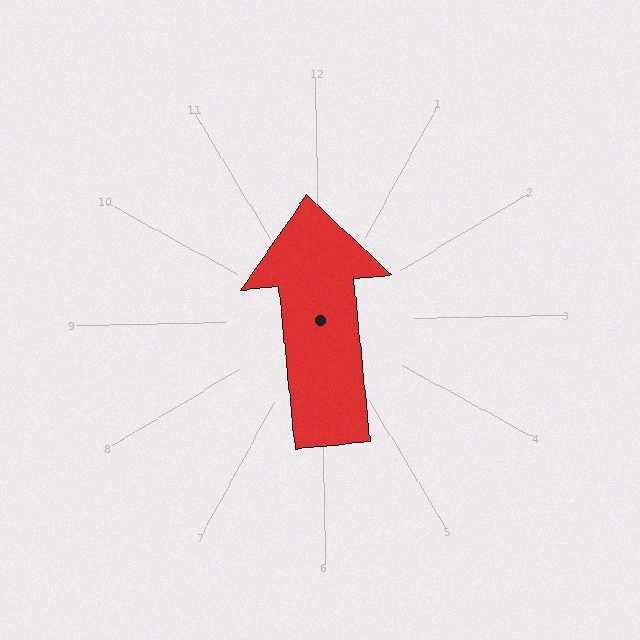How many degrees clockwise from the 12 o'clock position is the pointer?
Approximately 355 degrees.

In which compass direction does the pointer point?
North.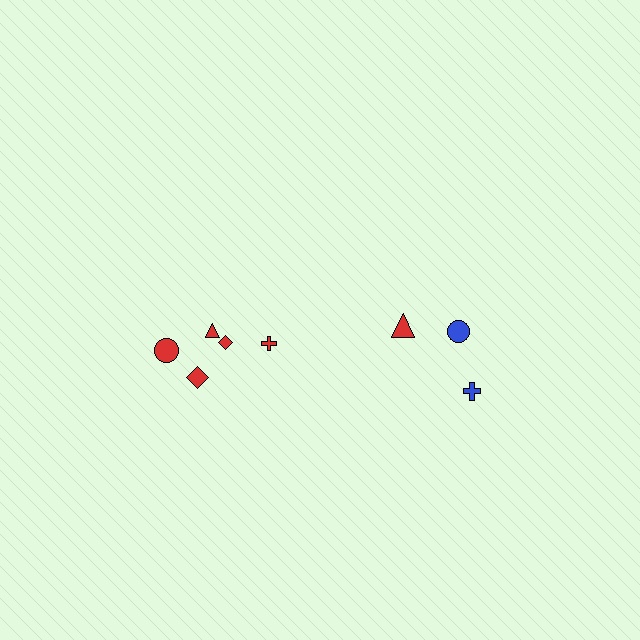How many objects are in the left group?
There are 5 objects.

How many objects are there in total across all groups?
There are 8 objects.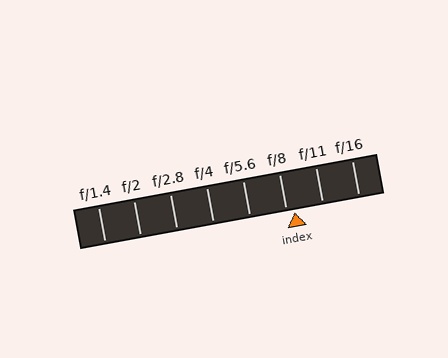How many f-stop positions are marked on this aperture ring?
There are 8 f-stop positions marked.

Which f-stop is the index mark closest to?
The index mark is closest to f/8.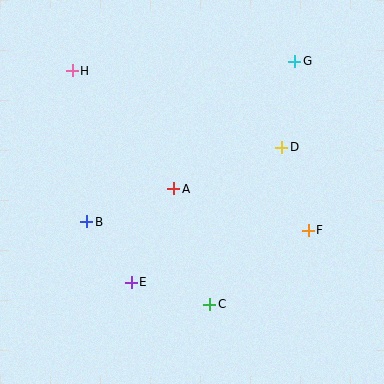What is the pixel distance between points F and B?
The distance between F and B is 221 pixels.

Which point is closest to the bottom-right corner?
Point F is closest to the bottom-right corner.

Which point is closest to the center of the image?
Point A at (174, 189) is closest to the center.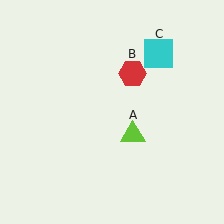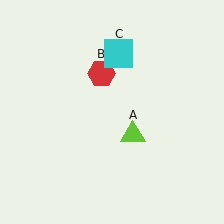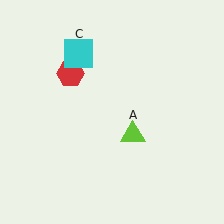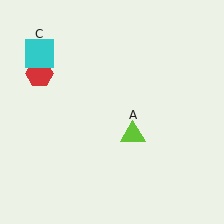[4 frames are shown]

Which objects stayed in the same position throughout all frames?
Lime triangle (object A) remained stationary.